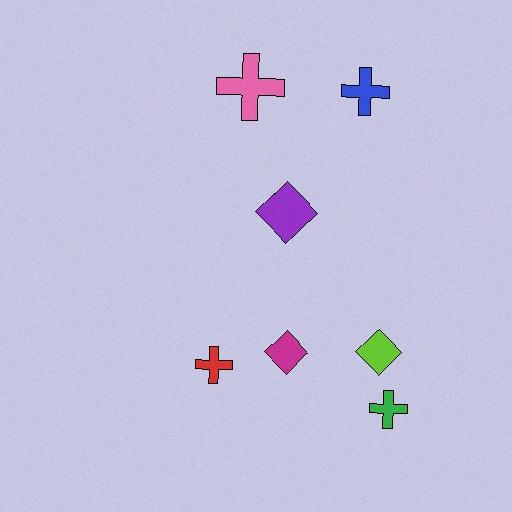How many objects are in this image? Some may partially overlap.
There are 7 objects.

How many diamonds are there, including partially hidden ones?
There are 3 diamonds.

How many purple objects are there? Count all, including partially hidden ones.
There is 1 purple object.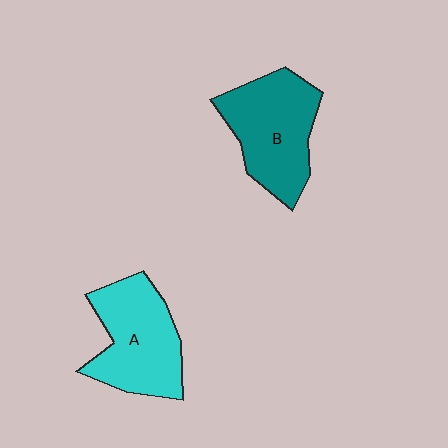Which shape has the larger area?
Shape B (teal).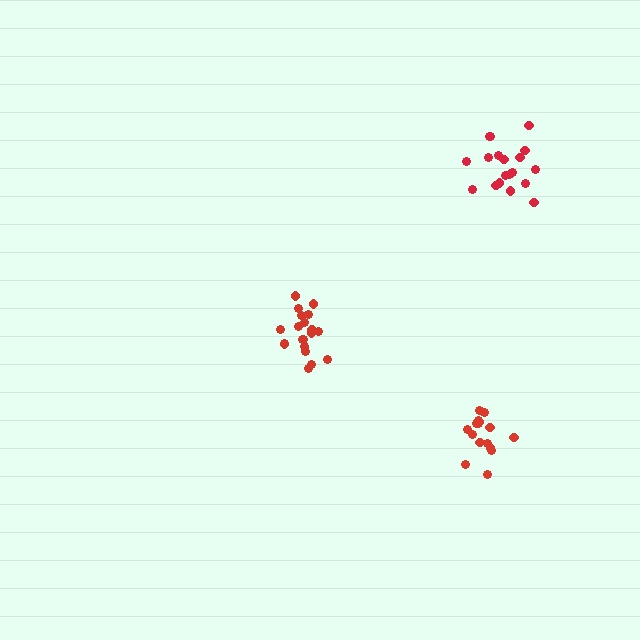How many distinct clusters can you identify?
There are 3 distinct clusters.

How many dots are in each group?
Group 1: 19 dots, Group 2: 17 dots, Group 3: 20 dots (56 total).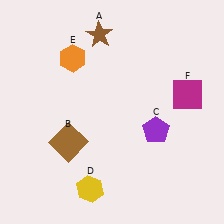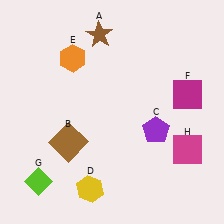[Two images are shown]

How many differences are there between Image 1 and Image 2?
There are 2 differences between the two images.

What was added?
A lime diamond (G), a magenta square (H) were added in Image 2.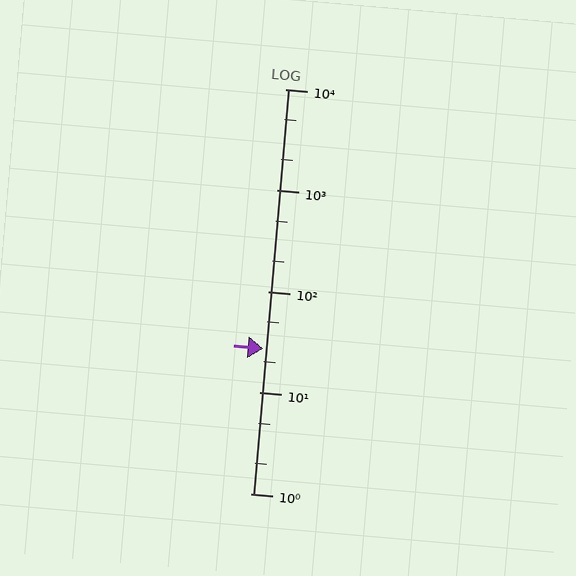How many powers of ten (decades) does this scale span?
The scale spans 4 decades, from 1 to 10000.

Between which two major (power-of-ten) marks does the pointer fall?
The pointer is between 10 and 100.